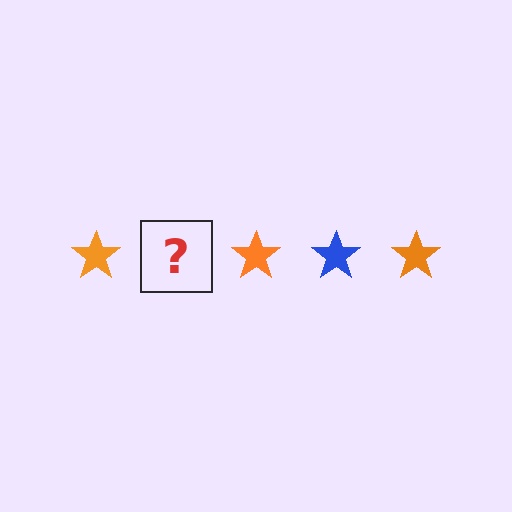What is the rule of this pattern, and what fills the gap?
The rule is that the pattern cycles through orange, blue stars. The gap should be filled with a blue star.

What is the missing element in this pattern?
The missing element is a blue star.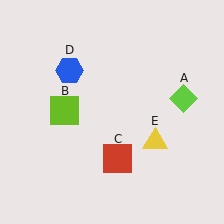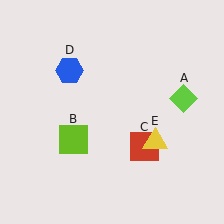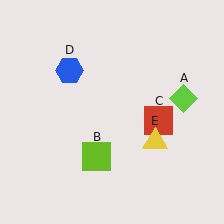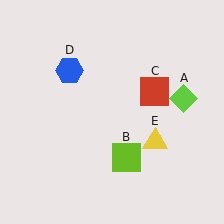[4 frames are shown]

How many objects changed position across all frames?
2 objects changed position: lime square (object B), red square (object C).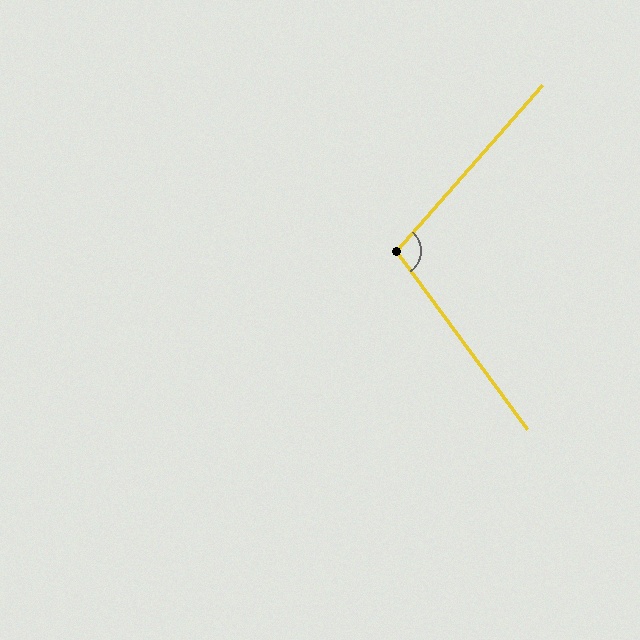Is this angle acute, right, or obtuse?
It is obtuse.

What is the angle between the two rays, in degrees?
Approximately 102 degrees.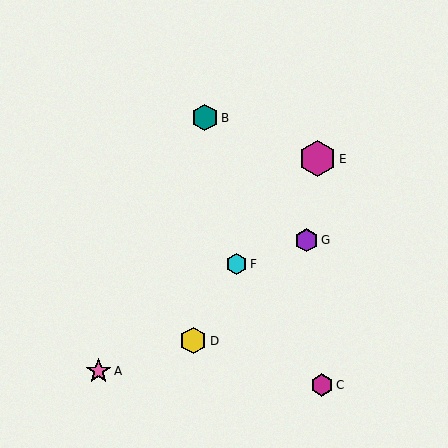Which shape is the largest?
The magenta hexagon (labeled E) is the largest.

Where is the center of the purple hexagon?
The center of the purple hexagon is at (306, 240).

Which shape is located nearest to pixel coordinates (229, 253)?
The cyan hexagon (labeled F) at (237, 264) is nearest to that location.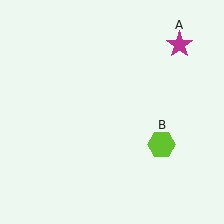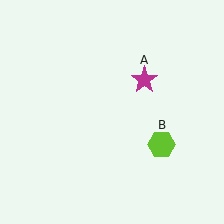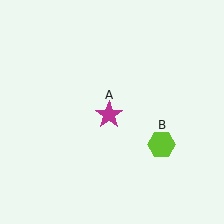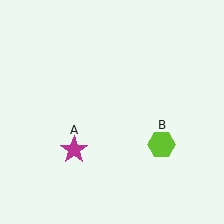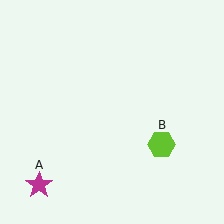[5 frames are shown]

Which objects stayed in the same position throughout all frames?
Lime hexagon (object B) remained stationary.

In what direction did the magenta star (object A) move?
The magenta star (object A) moved down and to the left.